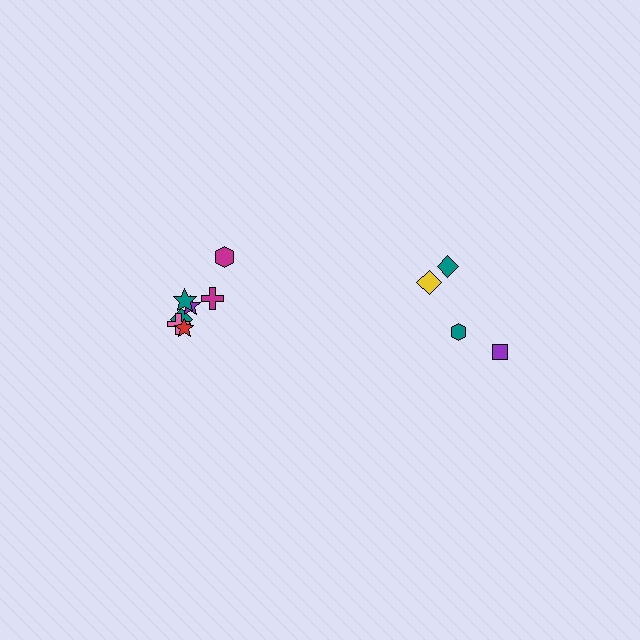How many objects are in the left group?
There are 8 objects.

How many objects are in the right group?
There are 4 objects.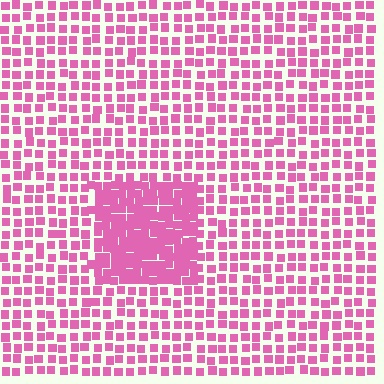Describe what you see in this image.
The image contains small pink elements arranged at two different densities. A rectangle-shaped region is visible where the elements are more densely packed than the surrounding area.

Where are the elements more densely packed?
The elements are more densely packed inside the rectangle boundary.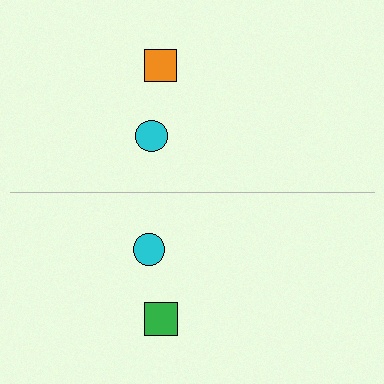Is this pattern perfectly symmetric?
No, the pattern is not perfectly symmetric. The green square on the bottom side breaks the symmetry — its mirror counterpart is orange.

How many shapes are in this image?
There are 4 shapes in this image.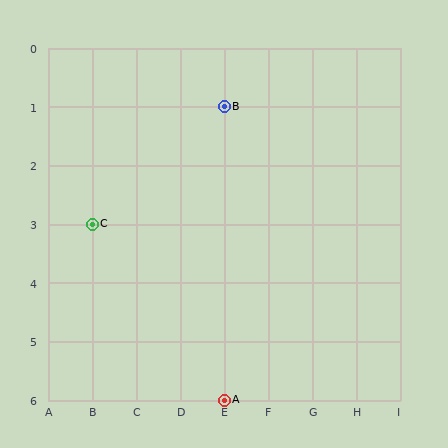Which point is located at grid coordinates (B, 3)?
Point C is at (B, 3).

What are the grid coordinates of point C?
Point C is at grid coordinates (B, 3).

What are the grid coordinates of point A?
Point A is at grid coordinates (E, 6).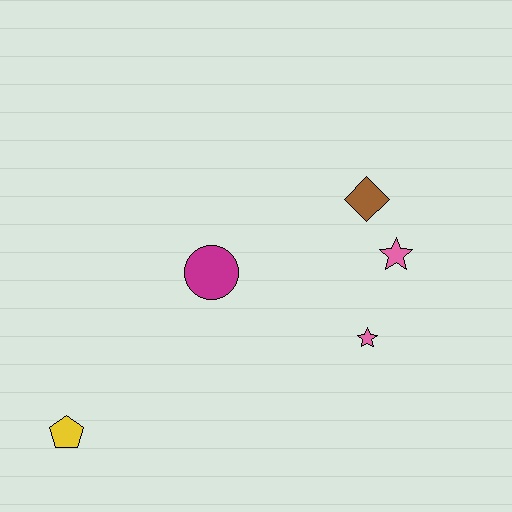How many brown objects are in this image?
There is 1 brown object.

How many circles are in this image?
There is 1 circle.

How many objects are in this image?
There are 5 objects.